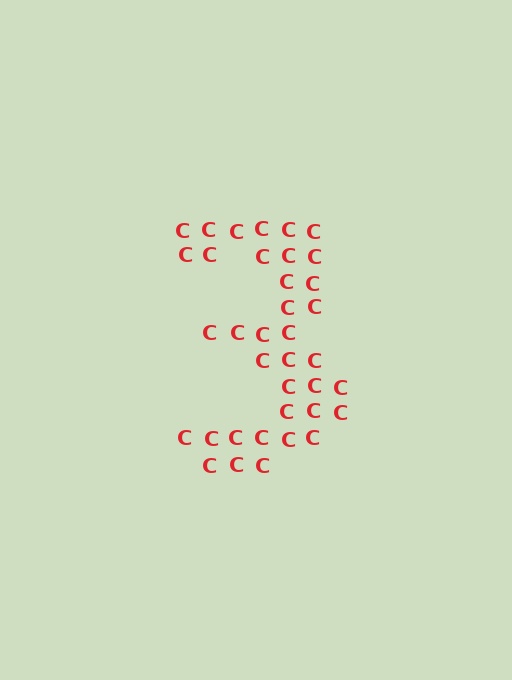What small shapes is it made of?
It is made of small letter C's.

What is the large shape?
The large shape is the digit 3.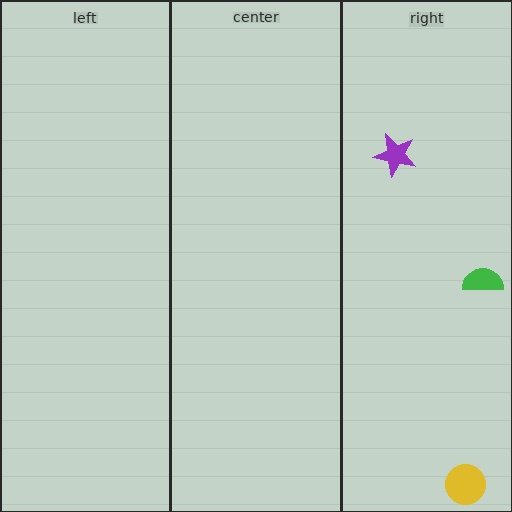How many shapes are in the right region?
3.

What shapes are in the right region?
The purple star, the green semicircle, the yellow circle.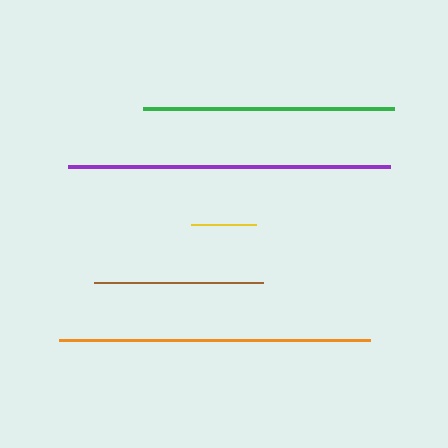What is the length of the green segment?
The green segment is approximately 251 pixels long.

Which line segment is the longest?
The purple line is the longest at approximately 322 pixels.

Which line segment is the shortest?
The yellow line is the shortest at approximately 65 pixels.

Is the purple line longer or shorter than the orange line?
The purple line is longer than the orange line.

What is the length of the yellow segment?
The yellow segment is approximately 65 pixels long.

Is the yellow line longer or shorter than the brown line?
The brown line is longer than the yellow line.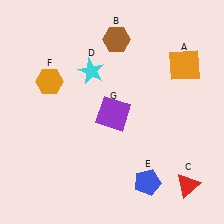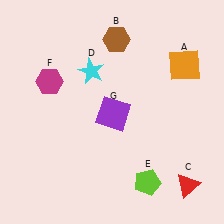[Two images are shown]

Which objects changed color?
E changed from blue to lime. F changed from orange to magenta.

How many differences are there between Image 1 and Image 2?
There are 2 differences between the two images.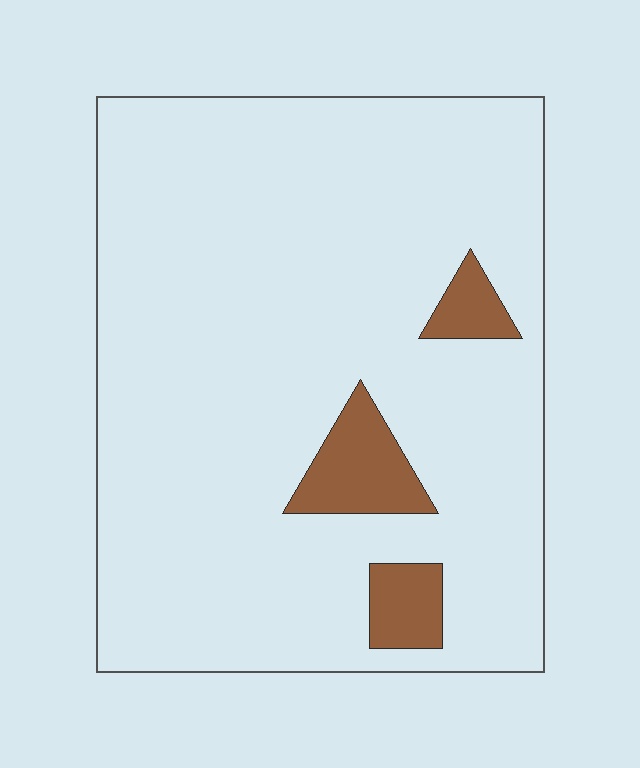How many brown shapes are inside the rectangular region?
3.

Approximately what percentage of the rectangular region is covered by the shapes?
Approximately 10%.